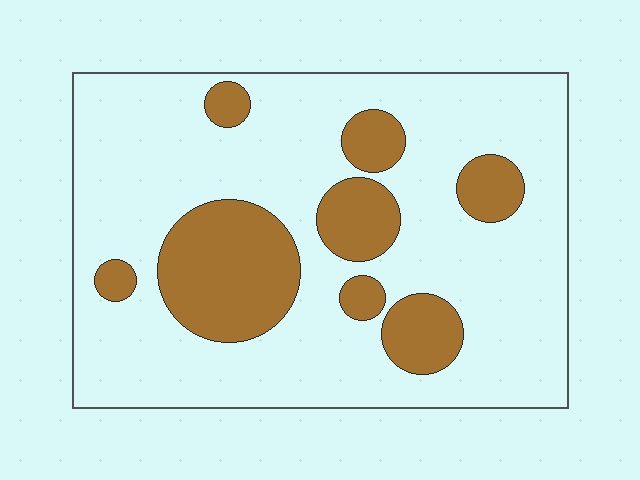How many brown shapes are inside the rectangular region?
8.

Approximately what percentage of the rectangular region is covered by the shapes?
Approximately 25%.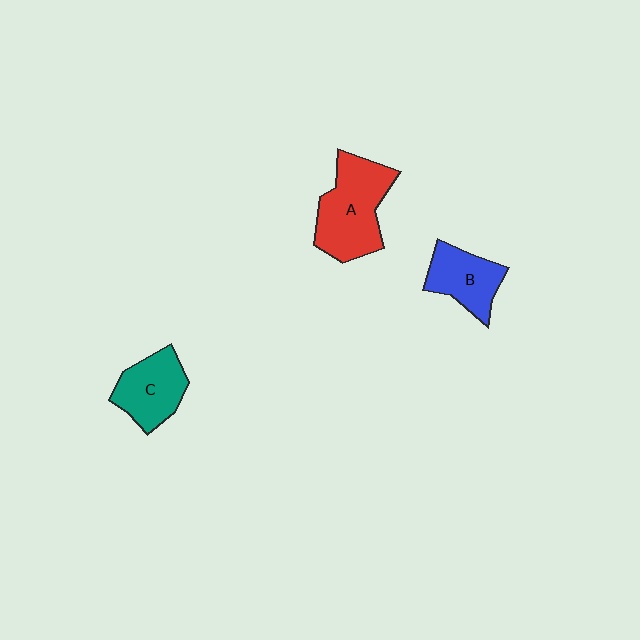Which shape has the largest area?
Shape A (red).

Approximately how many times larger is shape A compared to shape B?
Approximately 1.6 times.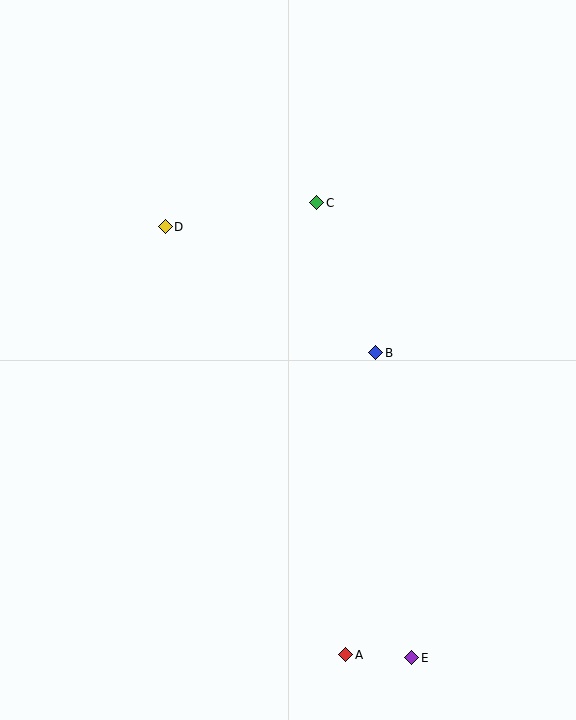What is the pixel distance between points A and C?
The distance between A and C is 453 pixels.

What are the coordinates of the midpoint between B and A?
The midpoint between B and A is at (361, 504).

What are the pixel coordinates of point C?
Point C is at (317, 203).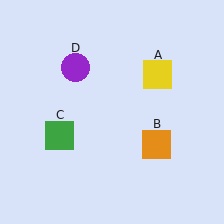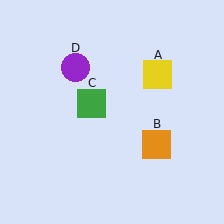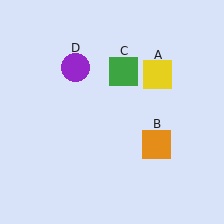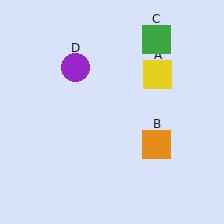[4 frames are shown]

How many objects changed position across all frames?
1 object changed position: green square (object C).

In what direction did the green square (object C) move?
The green square (object C) moved up and to the right.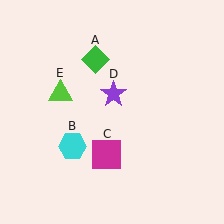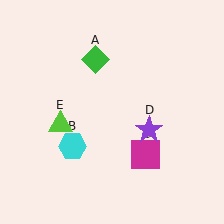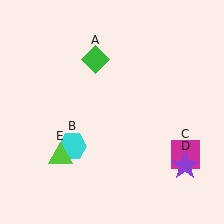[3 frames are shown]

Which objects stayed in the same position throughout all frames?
Green diamond (object A) and cyan hexagon (object B) remained stationary.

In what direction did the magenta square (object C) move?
The magenta square (object C) moved right.